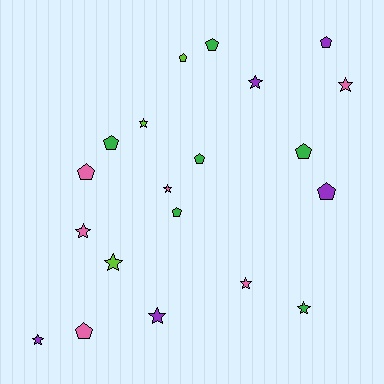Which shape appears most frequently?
Star, with 10 objects.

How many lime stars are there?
There are 2 lime stars.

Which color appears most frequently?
Green, with 6 objects.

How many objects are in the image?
There are 20 objects.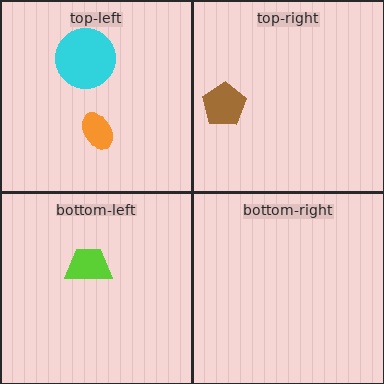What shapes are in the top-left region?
The orange ellipse, the cyan circle.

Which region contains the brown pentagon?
The top-right region.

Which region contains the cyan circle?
The top-left region.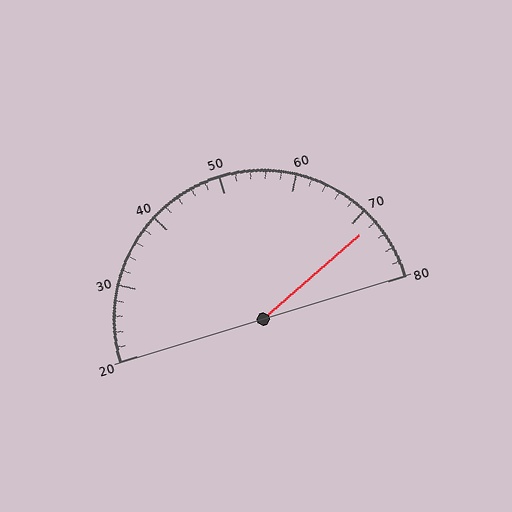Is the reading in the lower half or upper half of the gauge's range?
The reading is in the upper half of the range (20 to 80).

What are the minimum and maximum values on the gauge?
The gauge ranges from 20 to 80.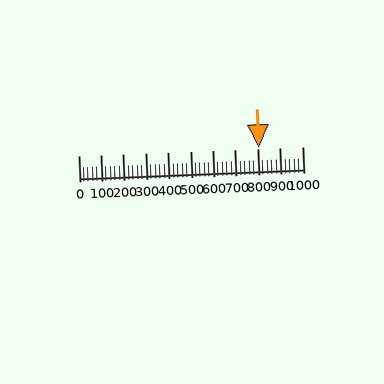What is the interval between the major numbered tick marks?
The major tick marks are spaced 100 units apart.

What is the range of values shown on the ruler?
The ruler shows values from 0 to 1000.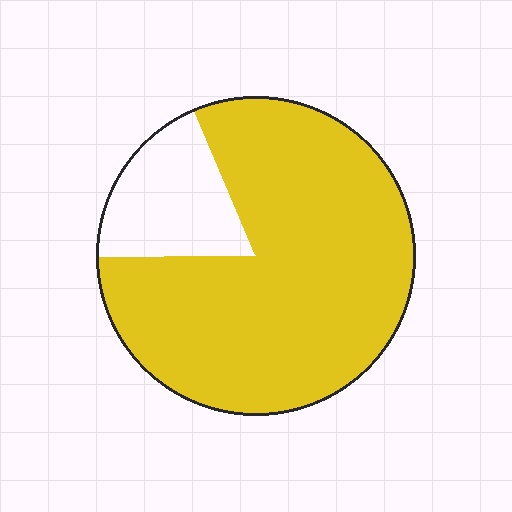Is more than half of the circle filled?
Yes.